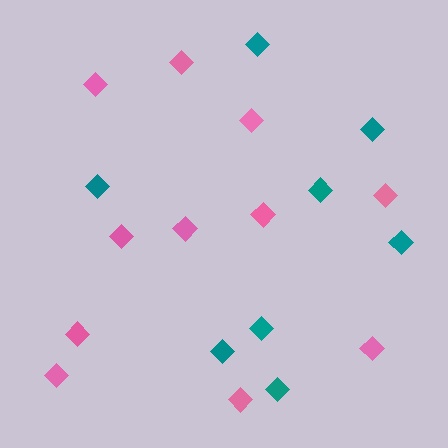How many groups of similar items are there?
There are 2 groups: one group of pink diamonds (11) and one group of teal diamonds (8).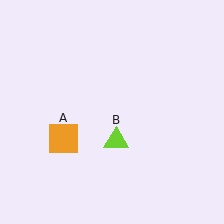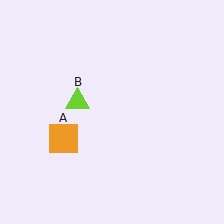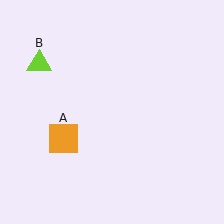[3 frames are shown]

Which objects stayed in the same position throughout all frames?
Orange square (object A) remained stationary.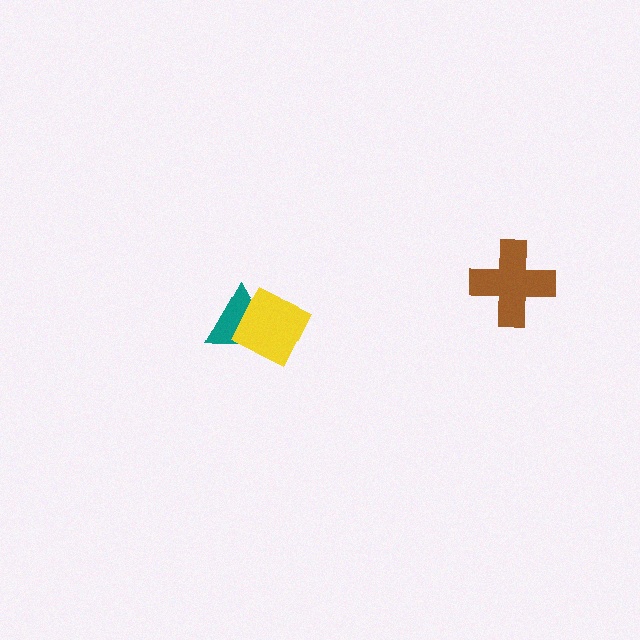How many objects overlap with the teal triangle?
1 object overlaps with the teal triangle.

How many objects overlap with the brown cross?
0 objects overlap with the brown cross.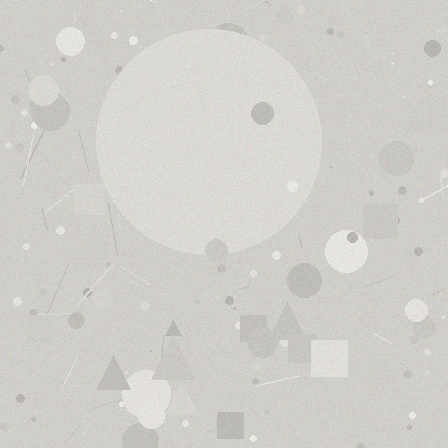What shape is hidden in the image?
A circle is hidden in the image.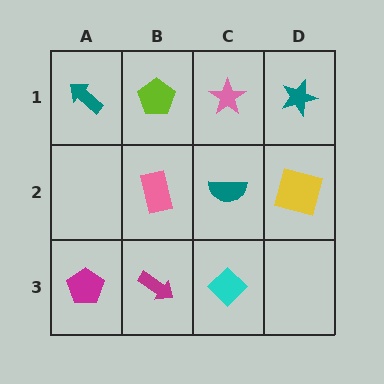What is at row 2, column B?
A pink rectangle.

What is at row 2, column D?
A yellow square.